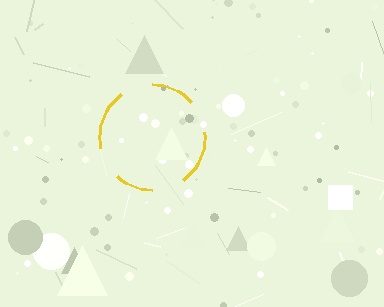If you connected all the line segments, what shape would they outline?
They would outline a circle.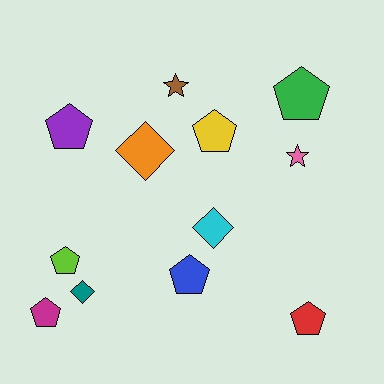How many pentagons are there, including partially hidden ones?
There are 7 pentagons.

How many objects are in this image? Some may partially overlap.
There are 12 objects.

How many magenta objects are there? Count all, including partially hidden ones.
There is 1 magenta object.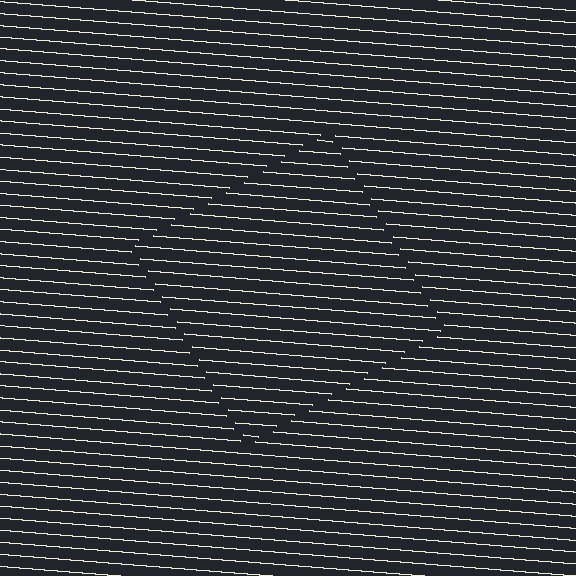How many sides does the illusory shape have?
4 sides — the line-ends trace a square.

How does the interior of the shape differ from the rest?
The interior of the shape contains the same grating, shifted by half a period — the contour is defined by the phase discontinuity where line-ends from the inner and outer gratings abut.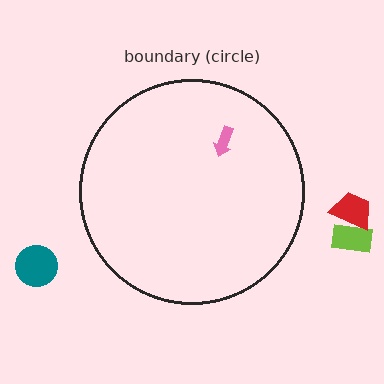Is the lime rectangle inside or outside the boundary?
Outside.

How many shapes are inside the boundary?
1 inside, 3 outside.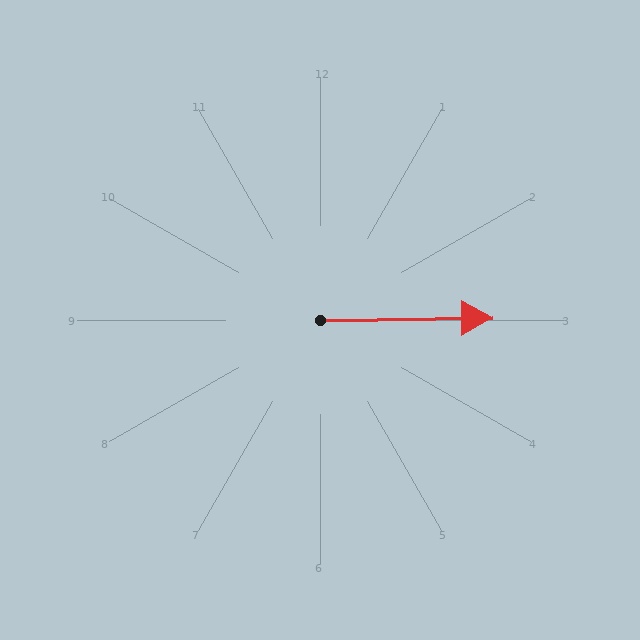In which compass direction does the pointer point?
East.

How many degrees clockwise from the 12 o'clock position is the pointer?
Approximately 89 degrees.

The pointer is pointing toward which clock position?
Roughly 3 o'clock.